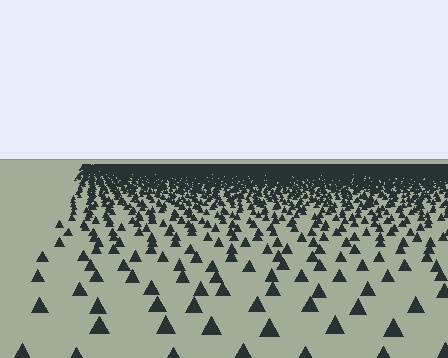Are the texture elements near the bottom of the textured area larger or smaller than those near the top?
Larger. Near the bottom, elements are closer to the viewer and appear at a bigger on-screen size.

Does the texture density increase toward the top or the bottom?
Density increases toward the top.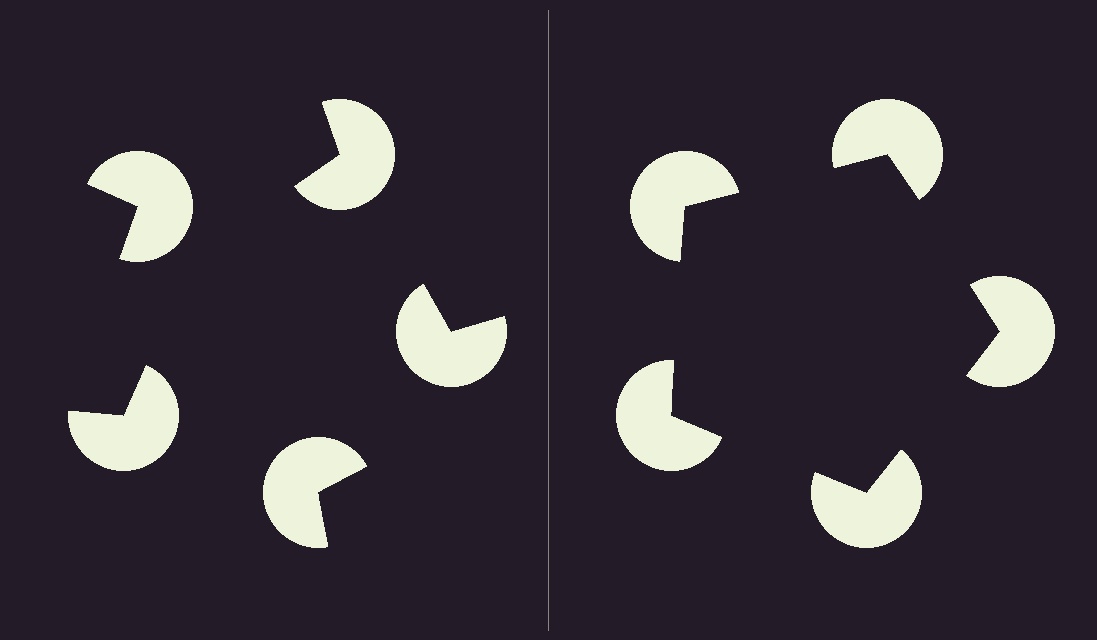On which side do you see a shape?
An illusory pentagon appears on the right side. On the left side the wedge cuts are rotated, so no coherent shape forms.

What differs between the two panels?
The pac-man discs are positioned identically on both sides; only the wedge orientations differ. On the right they align to a pentagon; on the left they are misaligned.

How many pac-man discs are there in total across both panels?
10 — 5 on each side.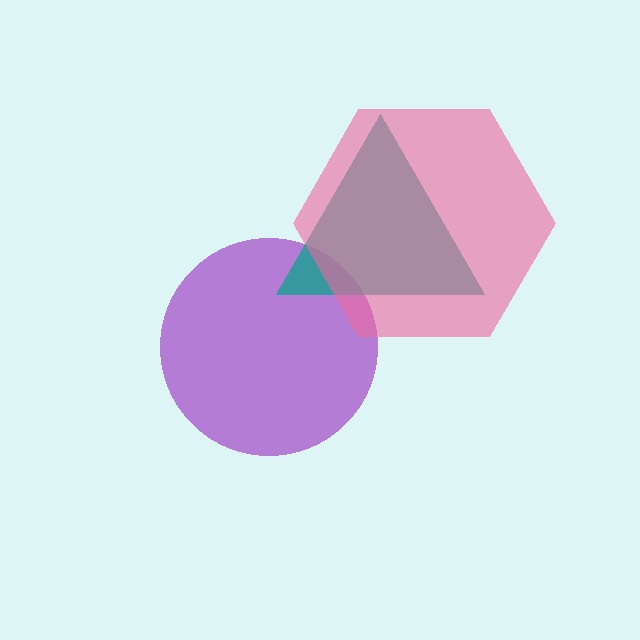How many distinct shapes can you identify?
There are 3 distinct shapes: a purple circle, a teal triangle, a pink hexagon.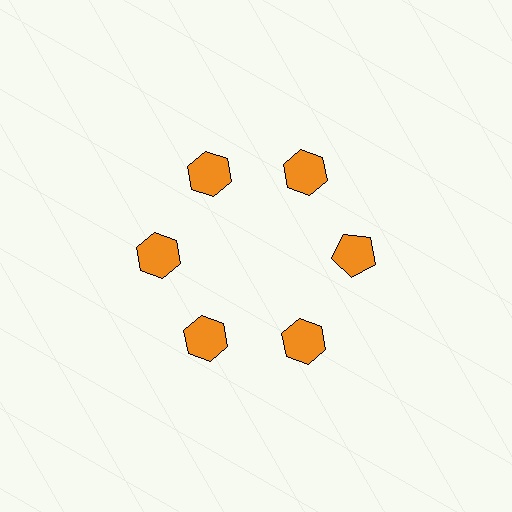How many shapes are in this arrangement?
There are 6 shapes arranged in a ring pattern.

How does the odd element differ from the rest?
It has a different shape: pentagon instead of hexagon.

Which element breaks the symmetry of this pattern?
The orange pentagon at roughly the 3 o'clock position breaks the symmetry. All other shapes are orange hexagons.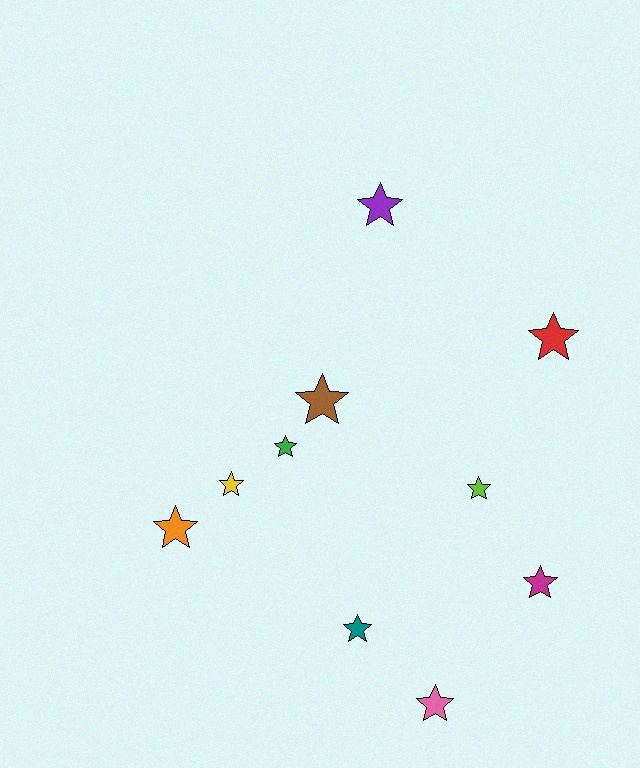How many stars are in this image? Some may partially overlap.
There are 10 stars.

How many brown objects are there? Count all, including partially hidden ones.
There is 1 brown object.